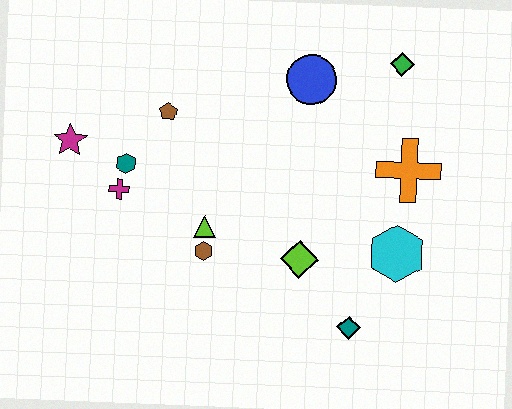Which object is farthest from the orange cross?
The magenta star is farthest from the orange cross.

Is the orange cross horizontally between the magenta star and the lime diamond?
No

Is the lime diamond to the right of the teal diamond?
No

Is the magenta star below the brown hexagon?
No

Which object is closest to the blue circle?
The green diamond is closest to the blue circle.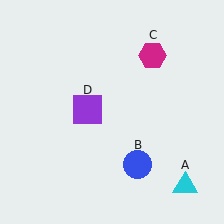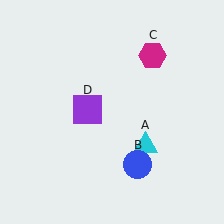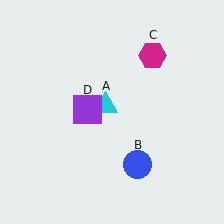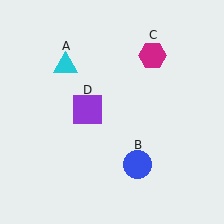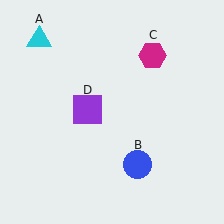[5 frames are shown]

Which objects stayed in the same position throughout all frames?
Blue circle (object B) and magenta hexagon (object C) and purple square (object D) remained stationary.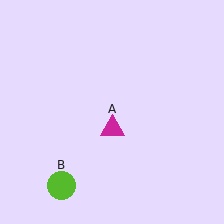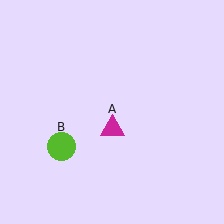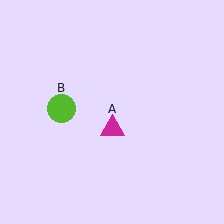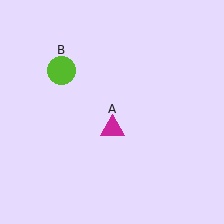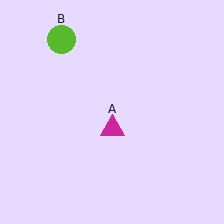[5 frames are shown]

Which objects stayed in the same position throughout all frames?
Magenta triangle (object A) remained stationary.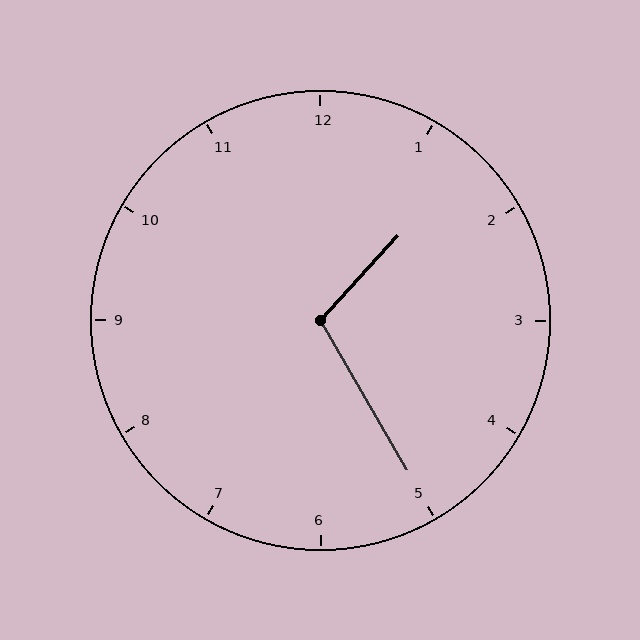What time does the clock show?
1:25.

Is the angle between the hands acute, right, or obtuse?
It is obtuse.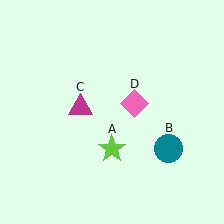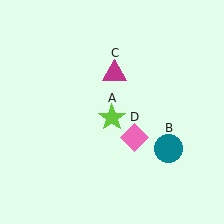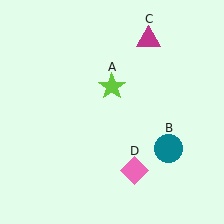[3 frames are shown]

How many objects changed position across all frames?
3 objects changed position: lime star (object A), magenta triangle (object C), pink diamond (object D).